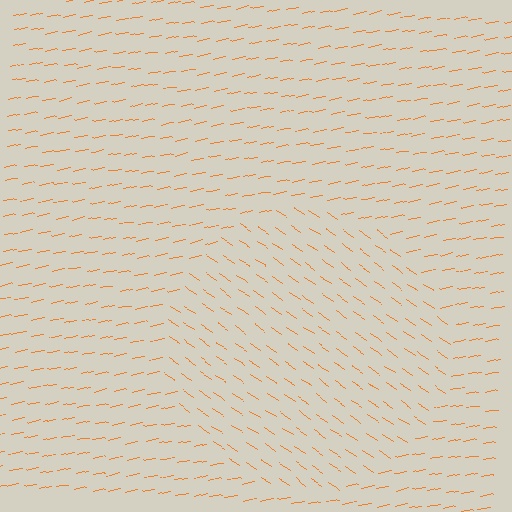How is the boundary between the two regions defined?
The boundary is defined purely by a change in line orientation (approximately 45 degrees difference). All lines are the same color and thickness.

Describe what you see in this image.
The image is filled with small orange line segments. A circle region in the image has lines oriented differently from the surrounding lines, creating a visible texture boundary.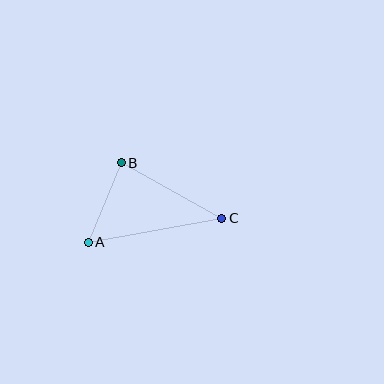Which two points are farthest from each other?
Points A and C are farthest from each other.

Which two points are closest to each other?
Points A and B are closest to each other.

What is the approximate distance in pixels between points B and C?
The distance between B and C is approximately 115 pixels.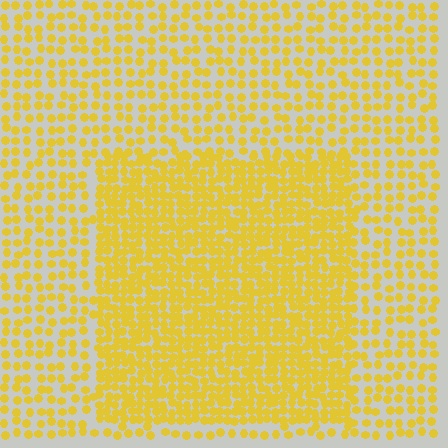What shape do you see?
I see a rectangle.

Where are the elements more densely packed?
The elements are more densely packed inside the rectangle boundary.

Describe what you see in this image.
The image contains small yellow elements arranged at two different densities. A rectangle-shaped region is visible where the elements are more densely packed than the surrounding area.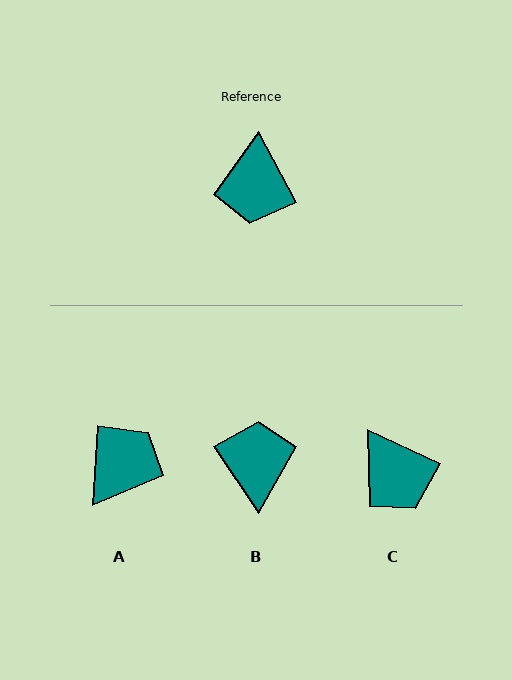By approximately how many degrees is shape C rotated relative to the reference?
Approximately 37 degrees counter-clockwise.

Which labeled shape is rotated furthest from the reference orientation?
B, about 174 degrees away.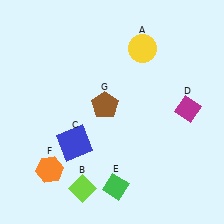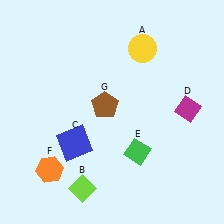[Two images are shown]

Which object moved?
The green diamond (E) moved up.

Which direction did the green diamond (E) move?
The green diamond (E) moved up.